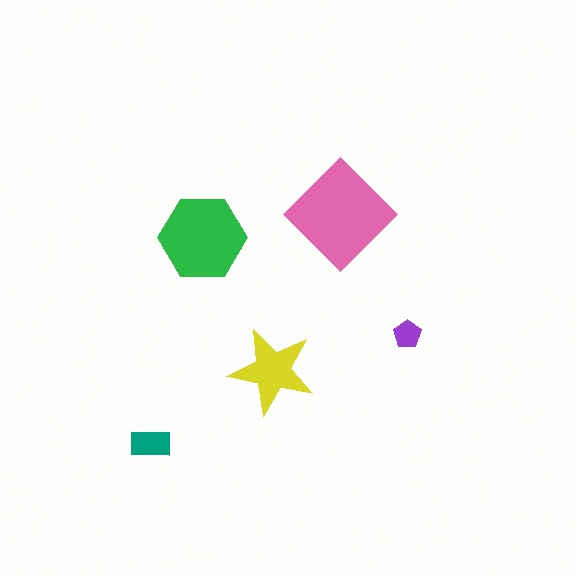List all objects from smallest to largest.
The purple pentagon, the teal rectangle, the yellow star, the green hexagon, the pink diamond.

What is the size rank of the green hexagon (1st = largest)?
2nd.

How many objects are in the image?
There are 5 objects in the image.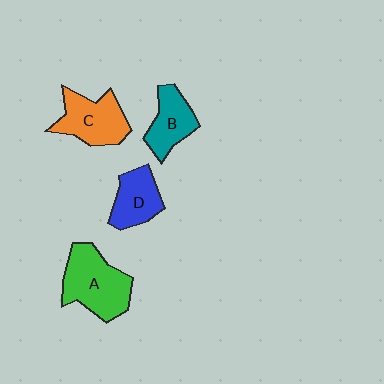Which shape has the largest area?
Shape A (green).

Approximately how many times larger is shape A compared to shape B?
Approximately 1.6 times.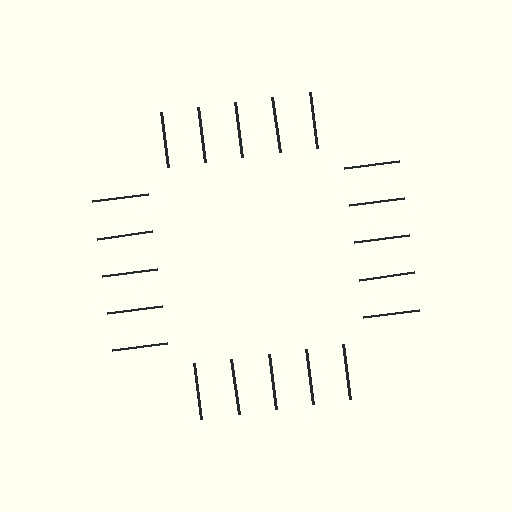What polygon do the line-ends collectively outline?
An illusory square — the line segments terminate on its edges but no continuous stroke is drawn.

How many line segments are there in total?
20 — 5 along each of the 4 edges.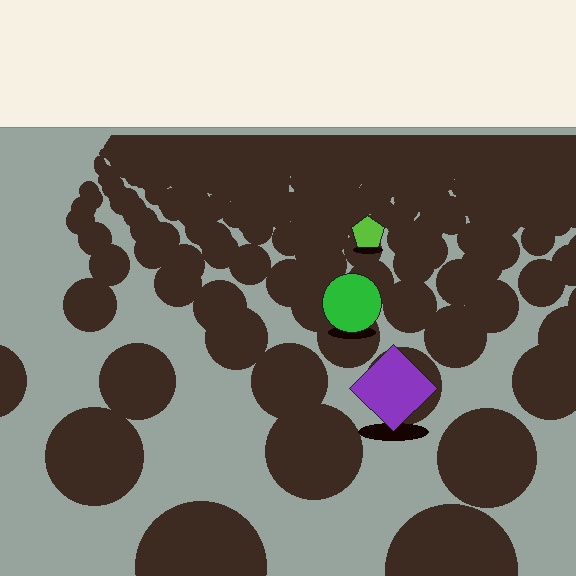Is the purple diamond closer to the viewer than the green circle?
Yes. The purple diamond is closer — you can tell from the texture gradient: the ground texture is coarser near it.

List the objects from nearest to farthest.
From nearest to farthest: the purple diamond, the green circle, the lime pentagon.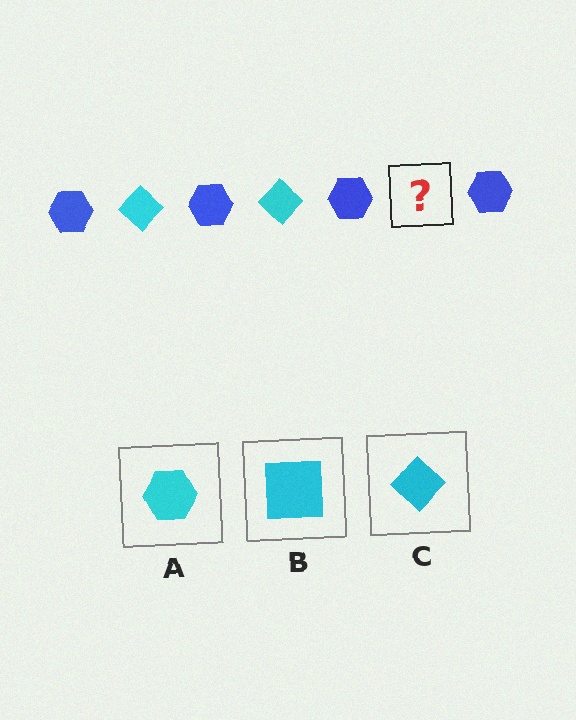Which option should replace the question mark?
Option C.